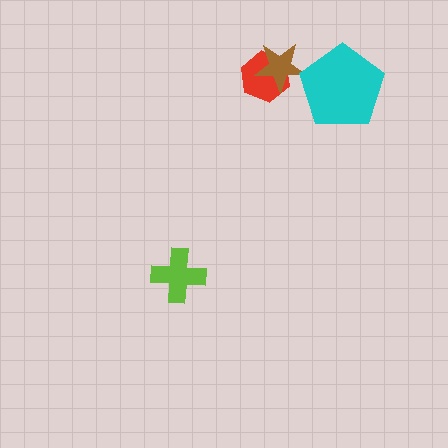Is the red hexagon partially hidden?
Yes, it is partially covered by another shape.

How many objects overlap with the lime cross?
0 objects overlap with the lime cross.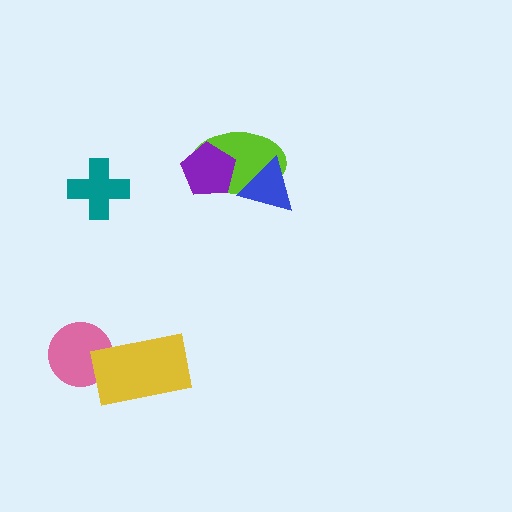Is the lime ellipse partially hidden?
Yes, it is partially covered by another shape.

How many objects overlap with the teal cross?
0 objects overlap with the teal cross.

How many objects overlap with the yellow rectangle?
1 object overlaps with the yellow rectangle.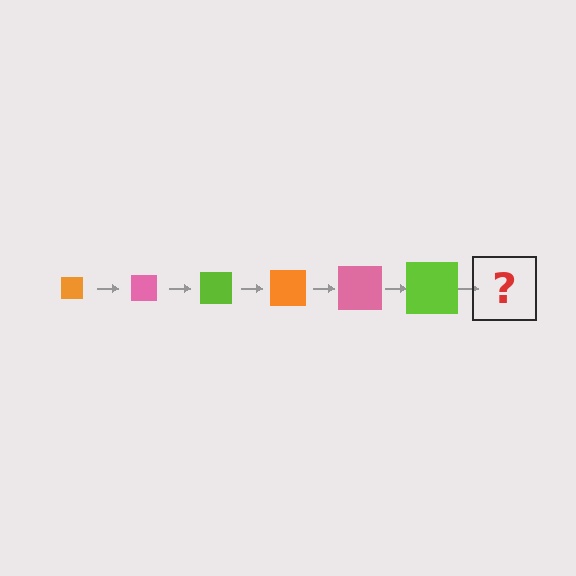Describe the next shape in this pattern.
It should be an orange square, larger than the previous one.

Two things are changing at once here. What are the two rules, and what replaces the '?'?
The two rules are that the square grows larger each step and the color cycles through orange, pink, and lime. The '?' should be an orange square, larger than the previous one.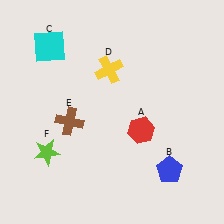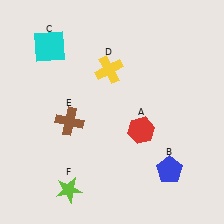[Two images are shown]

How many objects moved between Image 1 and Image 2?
1 object moved between the two images.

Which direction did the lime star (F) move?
The lime star (F) moved down.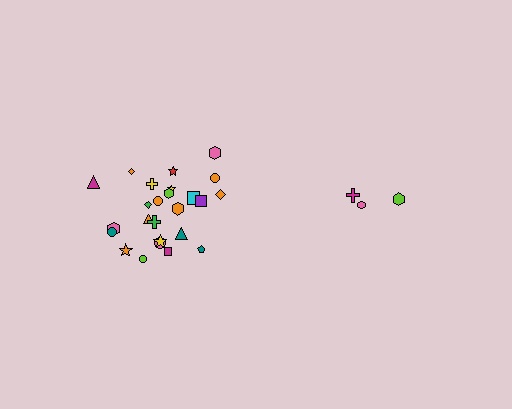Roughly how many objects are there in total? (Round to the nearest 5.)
Roughly 30 objects in total.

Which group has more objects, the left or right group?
The left group.